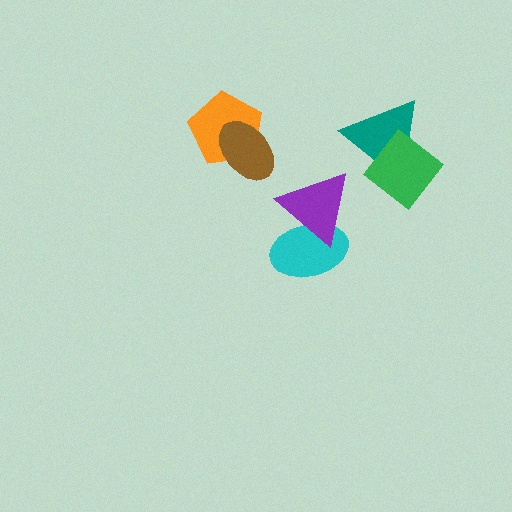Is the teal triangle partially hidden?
Yes, it is partially covered by another shape.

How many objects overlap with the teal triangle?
1 object overlaps with the teal triangle.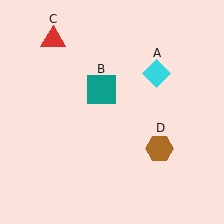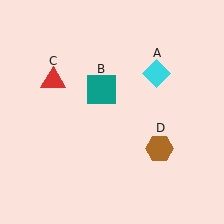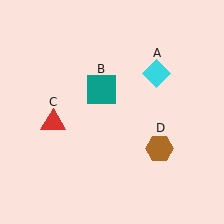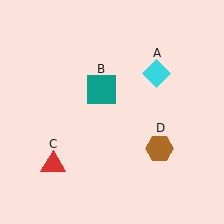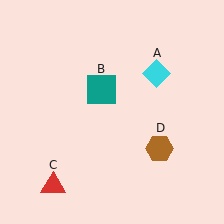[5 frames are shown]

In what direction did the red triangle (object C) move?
The red triangle (object C) moved down.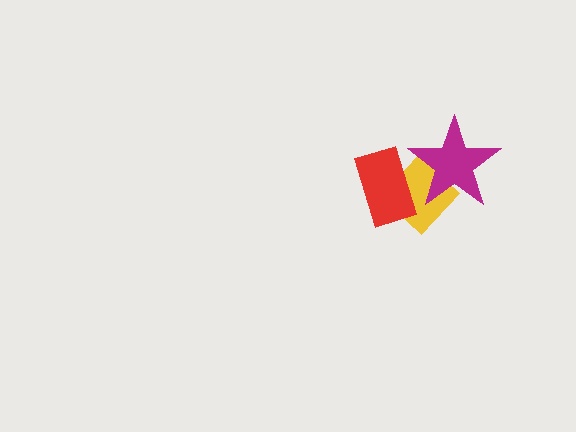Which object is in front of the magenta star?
The red rectangle is in front of the magenta star.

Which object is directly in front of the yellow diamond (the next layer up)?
The magenta star is directly in front of the yellow diamond.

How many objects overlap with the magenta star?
2 objects overlap with the magenta star.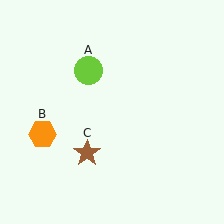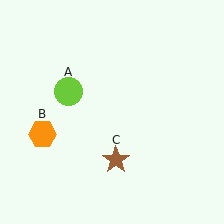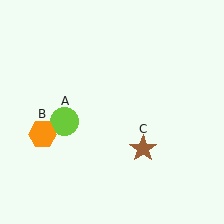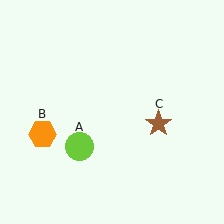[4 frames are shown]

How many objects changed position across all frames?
2 objects changed position: lime circle (object A), brown star (object C).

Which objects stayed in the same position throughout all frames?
Orange hexagon (object B) remained stationary.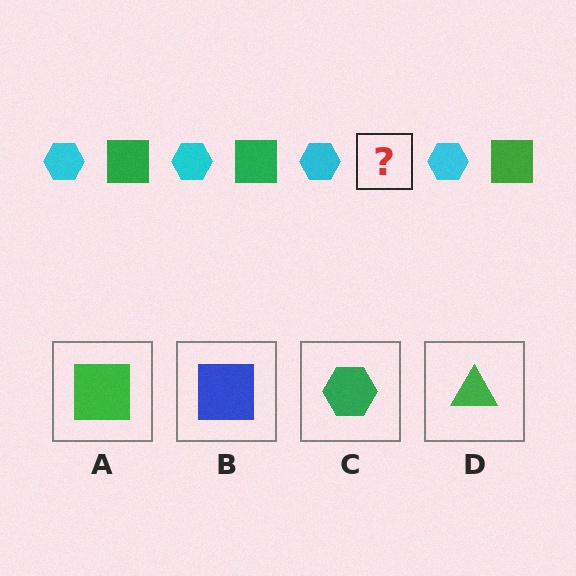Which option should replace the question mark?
Option A.